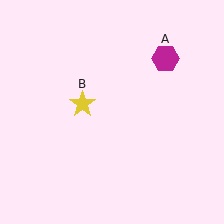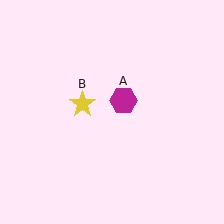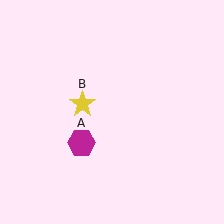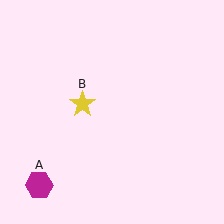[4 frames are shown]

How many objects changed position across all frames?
1 object changed position: magenta hexagon (object A).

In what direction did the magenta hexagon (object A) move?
The magenta hexagon (object A) moved down and to the left.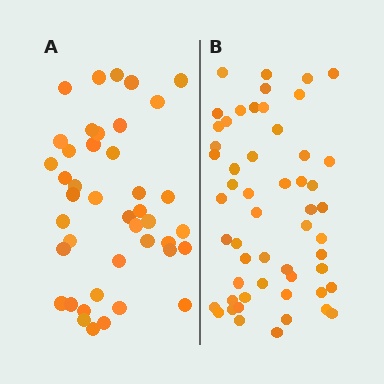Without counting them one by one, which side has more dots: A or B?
Region B (the right region) has more dots.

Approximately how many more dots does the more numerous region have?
Region B has roughly 12 or so more dots than region A.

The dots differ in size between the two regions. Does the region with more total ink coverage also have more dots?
No. Region A has more total ink coverage because its dots are larger, but region B actually contains more individual dots. Total area can be misleading — the number of items is what matters here.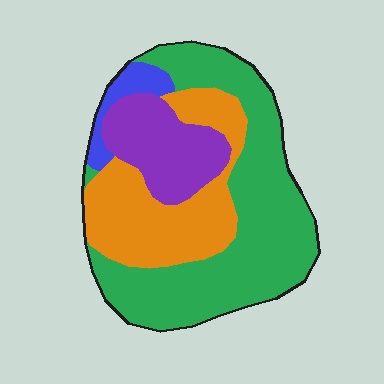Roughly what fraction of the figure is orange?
Orange covers 28% of the figure.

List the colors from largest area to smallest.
From largest to smallest: green, orange, purple, blue.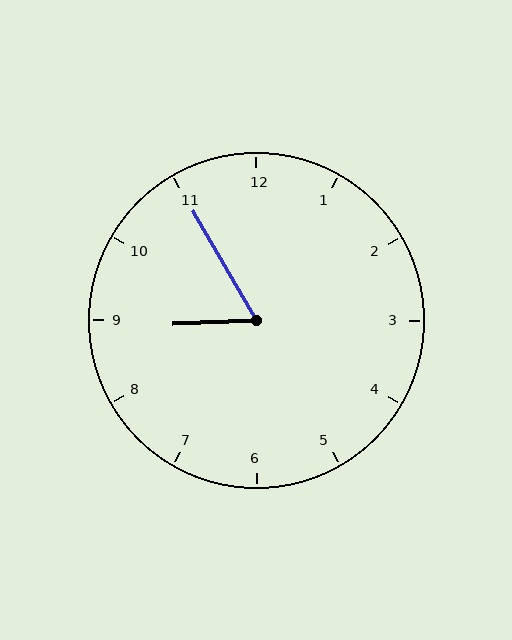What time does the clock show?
8:55.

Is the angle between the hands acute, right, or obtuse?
It is acute.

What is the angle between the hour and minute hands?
Approximately 62 degrees.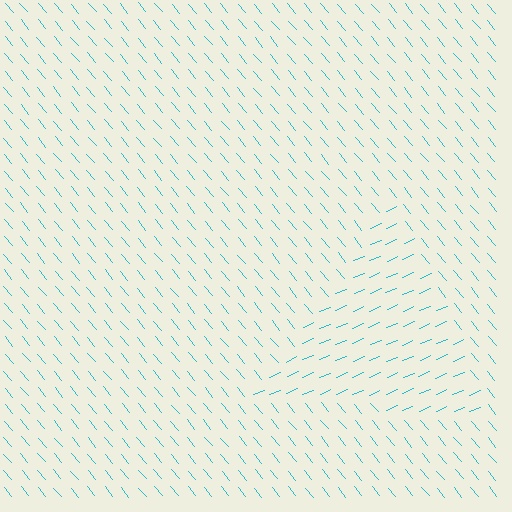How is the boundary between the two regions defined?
The boundary is defined purely by a change in line orientation (approximately 73 degrees difference). All lines are the same color and thickness.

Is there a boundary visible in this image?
Yes, there is a texture boundary formed by a change in line orientation.